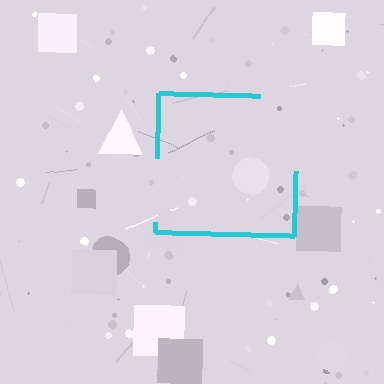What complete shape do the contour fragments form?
The contour fragments form a square.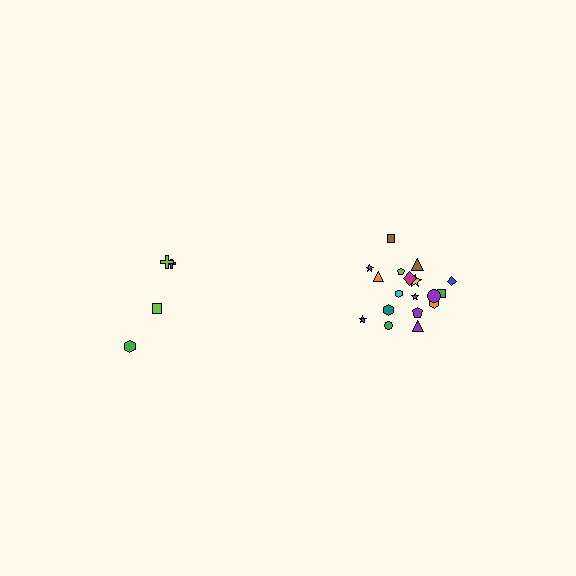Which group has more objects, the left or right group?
The right group.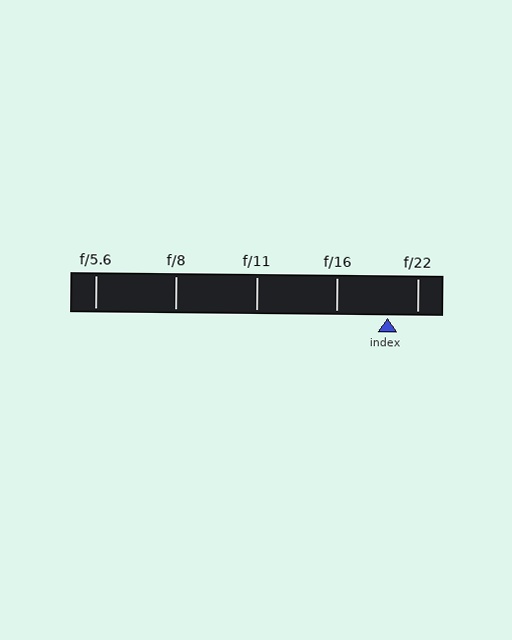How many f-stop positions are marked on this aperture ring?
There are 5 f-stop positions marked.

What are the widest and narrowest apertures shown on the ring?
The widest aperture shown is f/5.6 and the narrowest is f/22.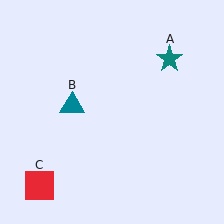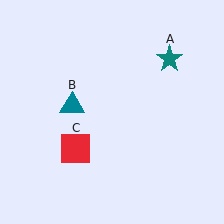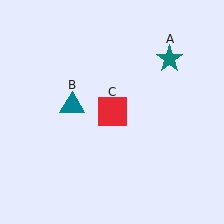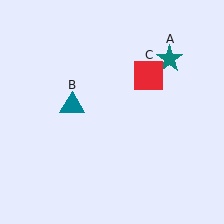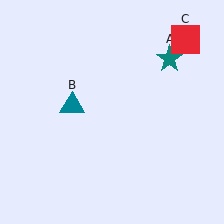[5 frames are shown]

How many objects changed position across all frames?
1 object changed position: red square (object C).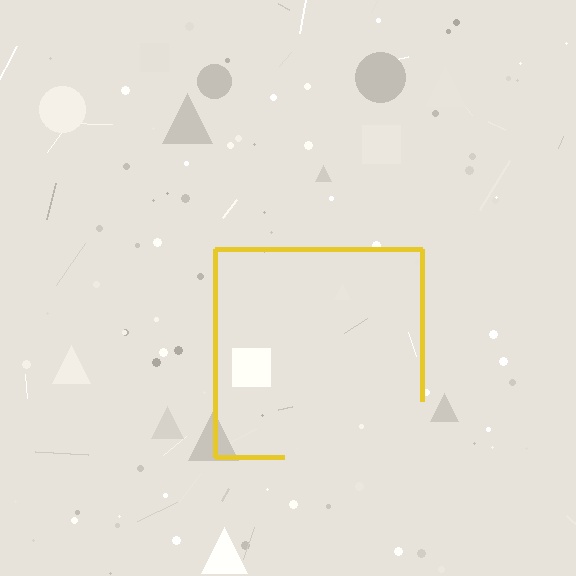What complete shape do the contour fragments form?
The contour fragments form a square.